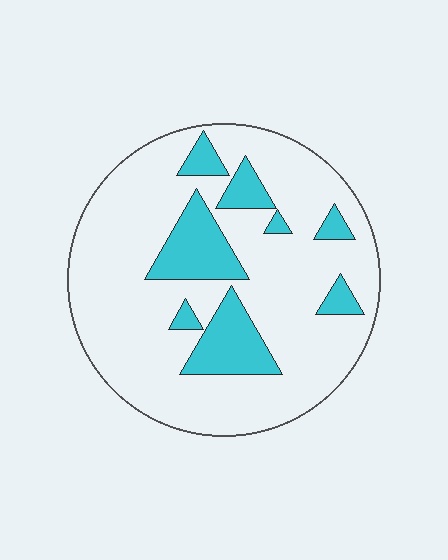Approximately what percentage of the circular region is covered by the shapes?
Approximately 20%.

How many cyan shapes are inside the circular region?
8.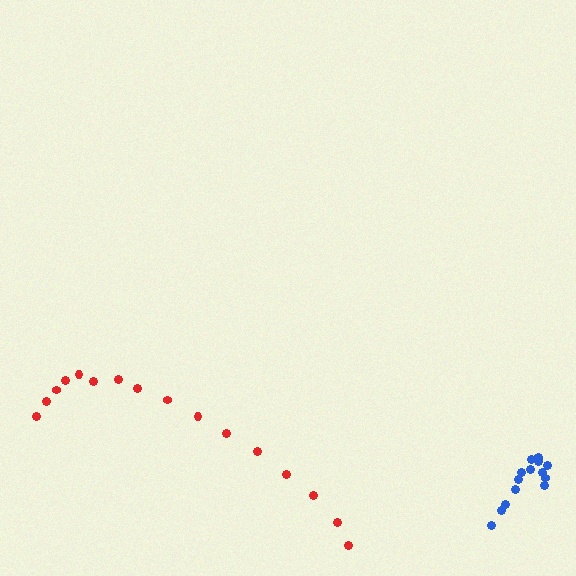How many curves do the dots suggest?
There are 2 distinct paths.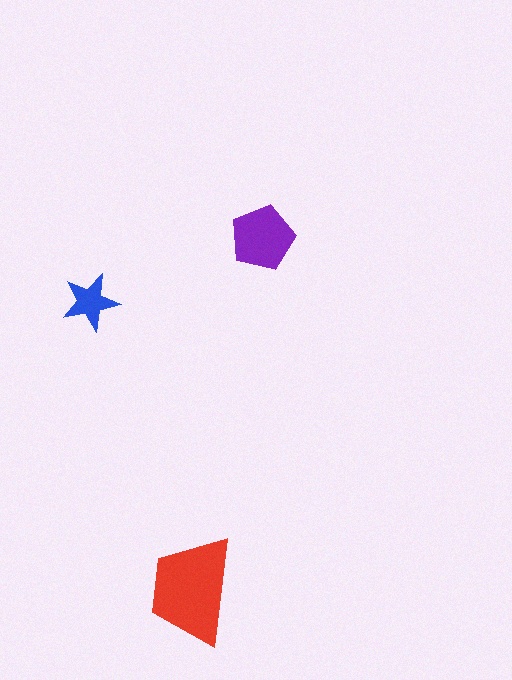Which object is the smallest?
The blue star.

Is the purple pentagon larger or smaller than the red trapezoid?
Smaller.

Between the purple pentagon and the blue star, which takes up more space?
The purple pentagon.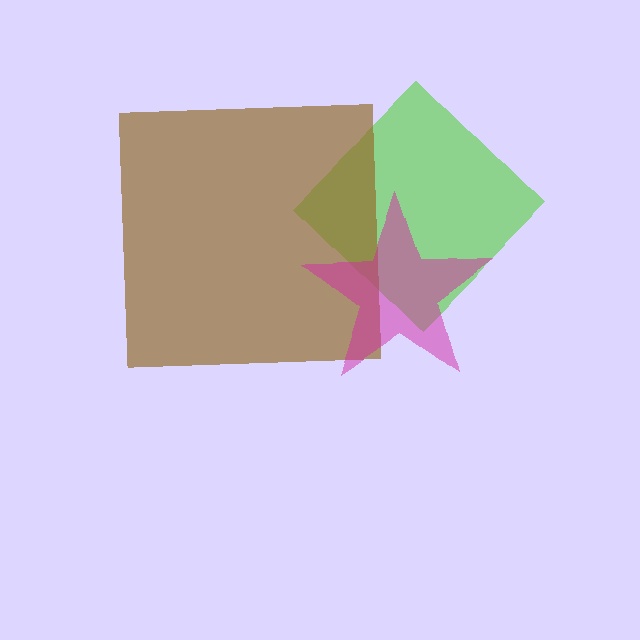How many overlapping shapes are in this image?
There are 3 overlapping shapes in the image.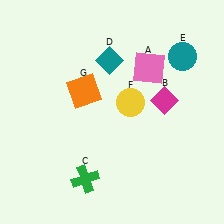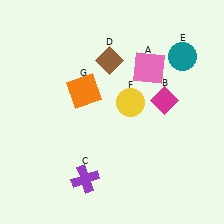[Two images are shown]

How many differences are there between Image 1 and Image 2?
There are 2 differences between the two images.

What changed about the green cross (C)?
In Image 1, C is green. In Image 2, it changed to purple.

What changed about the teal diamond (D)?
In Image 1, D is teal. In Image 2, it changed to brown.